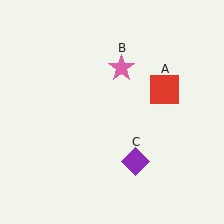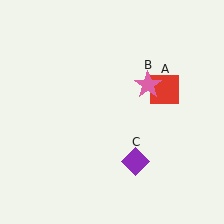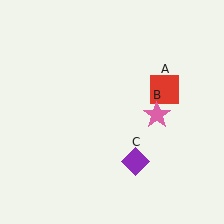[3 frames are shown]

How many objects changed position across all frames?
1 object changed position: pink star (object B).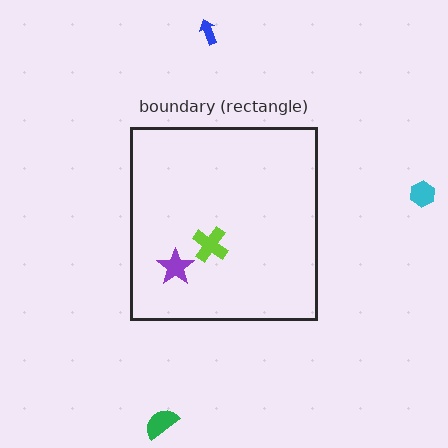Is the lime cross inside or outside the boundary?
Inside.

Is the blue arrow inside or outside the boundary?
Outside.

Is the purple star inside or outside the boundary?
Inside.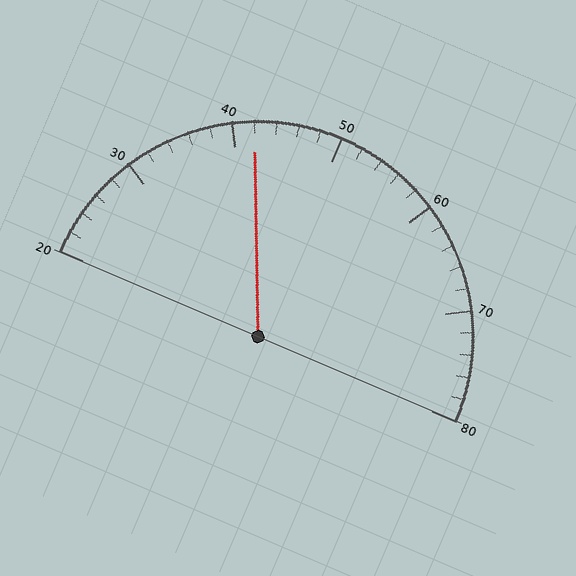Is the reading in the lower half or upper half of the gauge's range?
The reading is in the lower half of the range (20 to 80).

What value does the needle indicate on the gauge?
The needle indicates approximately 42.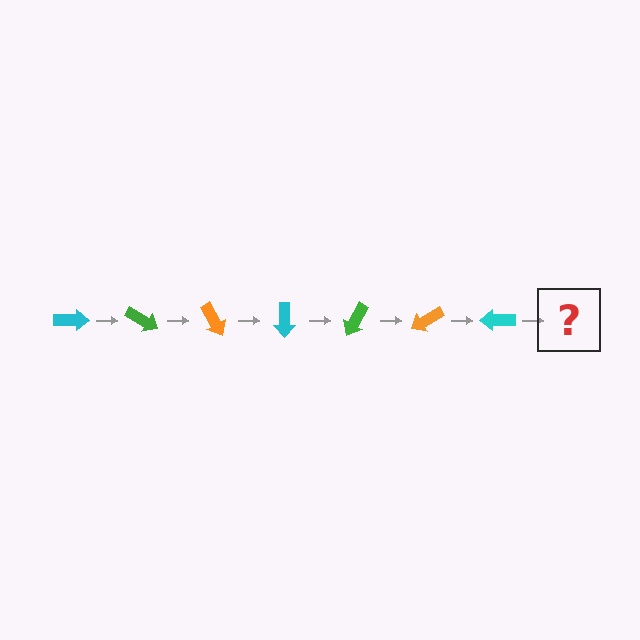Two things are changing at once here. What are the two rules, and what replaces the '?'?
The two rules are that it rotates 30 degrees each step and the color cycles through cyan, green, and orange. The '?' should be a green arrow, rotated 210 degrees from the start.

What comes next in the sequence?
The next element should be a green arrow, rotated 210 degrees from the start.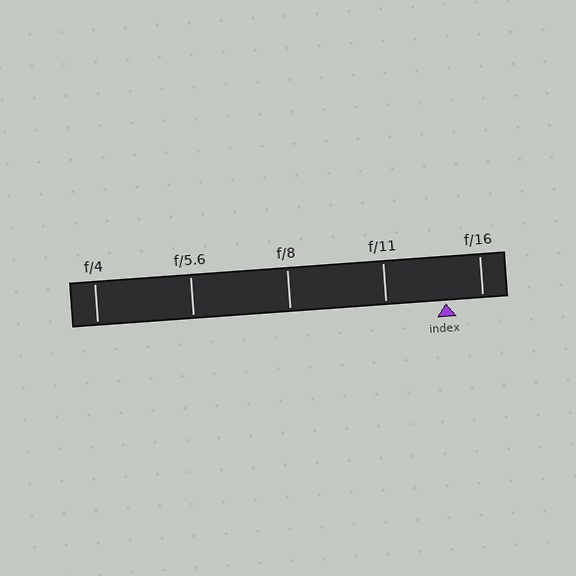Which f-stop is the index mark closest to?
The index mark is closest to f/16.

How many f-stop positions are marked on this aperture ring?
There are 5 f-stop positions marked.